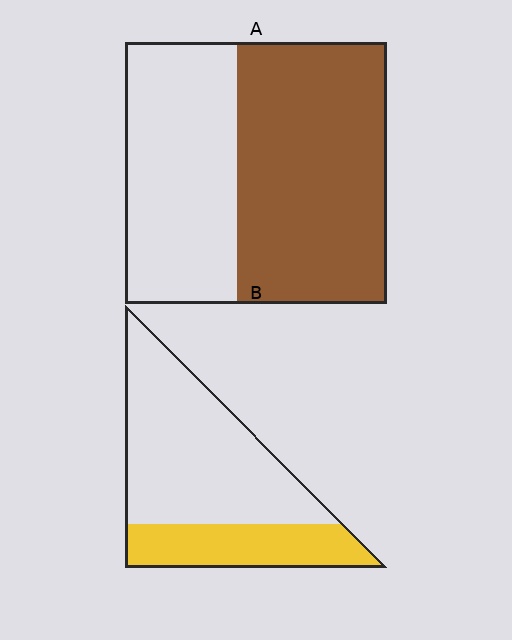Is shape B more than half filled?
No.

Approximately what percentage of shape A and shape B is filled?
A is approximately 55% and B is approximately 30%.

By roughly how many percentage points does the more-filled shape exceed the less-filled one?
By roughly 25 percentage points (A over B).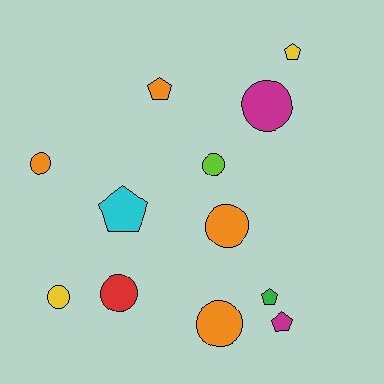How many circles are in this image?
There are 7 circles.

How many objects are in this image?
There are 12 objects.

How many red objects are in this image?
There is 1 red object.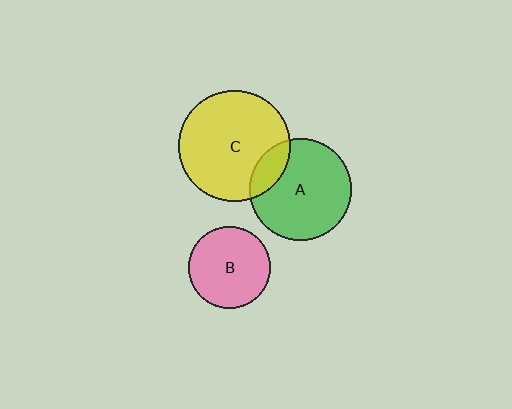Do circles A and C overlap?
Yes.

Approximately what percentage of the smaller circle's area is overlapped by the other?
Approximately 15%.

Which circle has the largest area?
Circle C (yellow).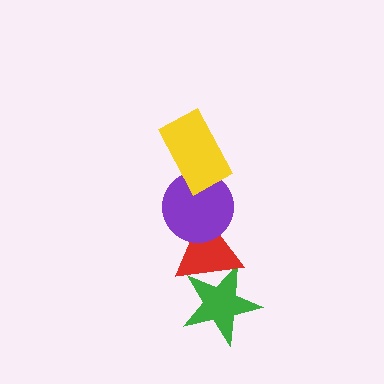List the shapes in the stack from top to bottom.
From top to bottom: the yellow rectangle, the purple circle, the red triangle, the green star.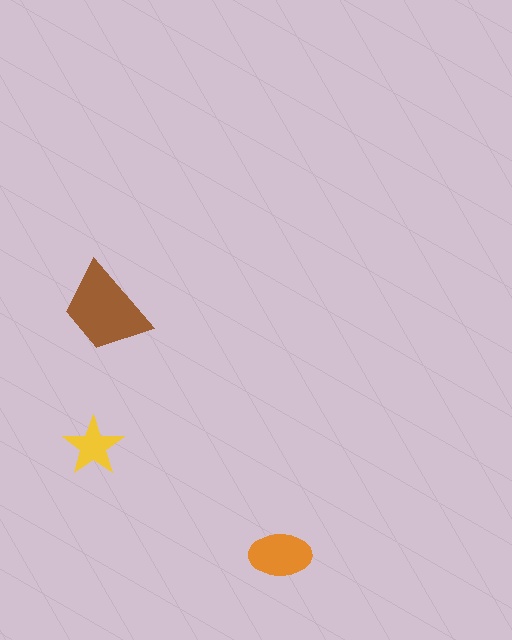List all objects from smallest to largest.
The yellow star, the orange ellipse, the brown trapezoid.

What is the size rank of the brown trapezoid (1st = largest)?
1st.